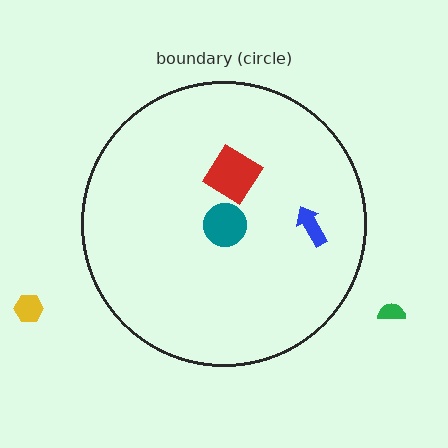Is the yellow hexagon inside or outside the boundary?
Outside.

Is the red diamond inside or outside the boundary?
Inside.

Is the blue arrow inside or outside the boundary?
Inside.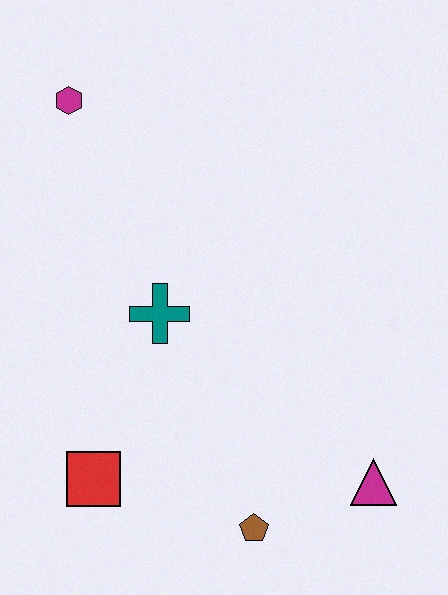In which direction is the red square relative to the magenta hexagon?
The red square is below the magenta hexagon.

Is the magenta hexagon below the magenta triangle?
No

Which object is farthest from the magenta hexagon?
The magenta triangle is farthest from the magenta hexagon.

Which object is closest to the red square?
The brown pentagon is closest to the red square.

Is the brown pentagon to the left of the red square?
No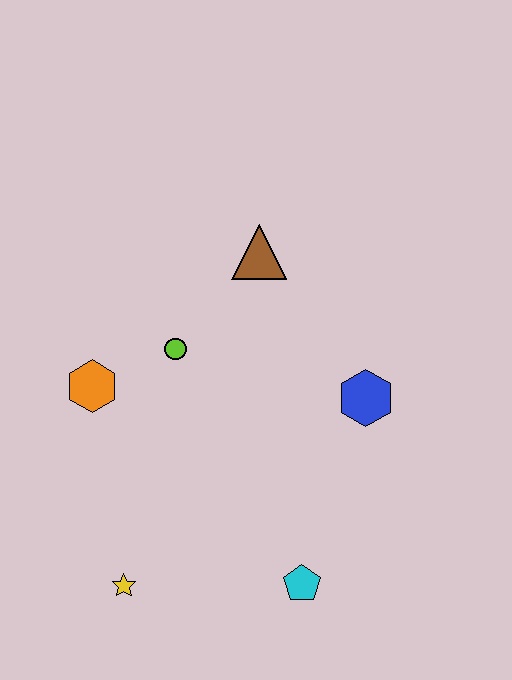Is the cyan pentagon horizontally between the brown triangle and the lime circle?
No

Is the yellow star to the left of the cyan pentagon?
Yes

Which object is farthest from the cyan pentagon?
The brown triangle is farthest from the cyan pentagon.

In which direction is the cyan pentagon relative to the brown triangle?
The cyan pentagon is below the brown triangle.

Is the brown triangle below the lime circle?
No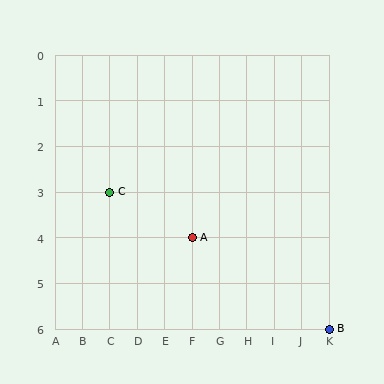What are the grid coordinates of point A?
Point A is at grid coordinates (F, 4).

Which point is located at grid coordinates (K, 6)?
Point B is at (K, 6).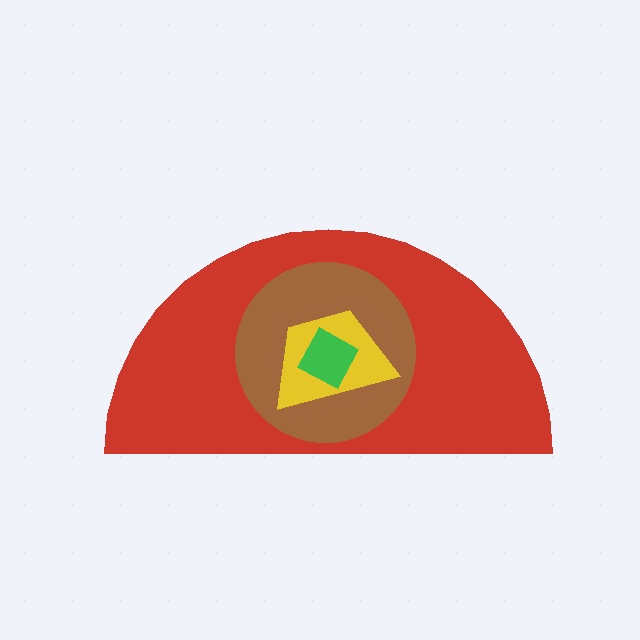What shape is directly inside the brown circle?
The yellow trapezoid.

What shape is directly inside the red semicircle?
The brown circle.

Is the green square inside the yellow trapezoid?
Yes.